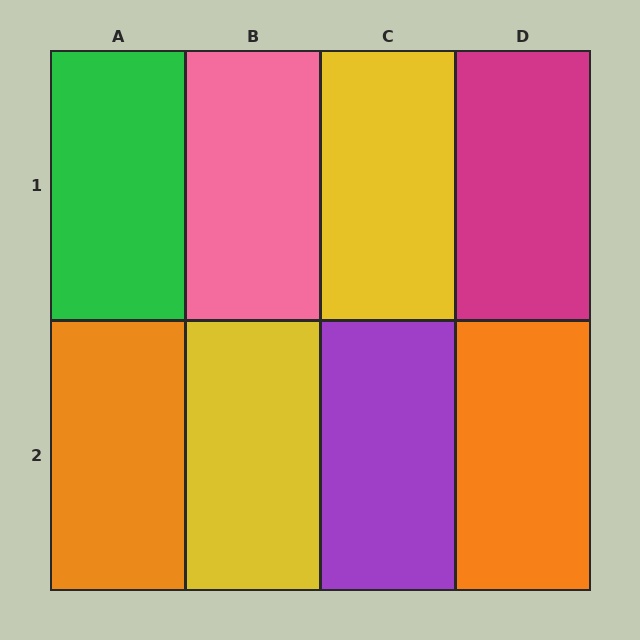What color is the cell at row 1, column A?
Green.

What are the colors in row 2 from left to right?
Orange, yellow, purple, orange.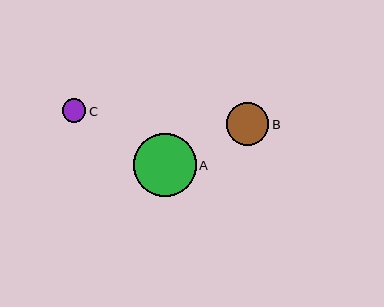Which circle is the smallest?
Circle C is the smallest with a size of approximately 24 pixels.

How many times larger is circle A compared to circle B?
Circle A is approximately 1.5 times the size of circle B.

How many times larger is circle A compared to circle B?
Circle A is approximately 1.5 times the size of circle B.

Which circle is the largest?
Circle A is the largest with a size of approximately 63 pixels.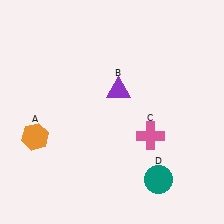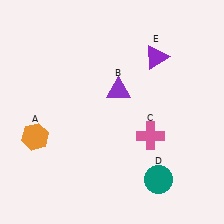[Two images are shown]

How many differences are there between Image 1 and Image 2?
There is 1 difference between the two images.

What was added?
A purple triangle (E) was added in Image 2.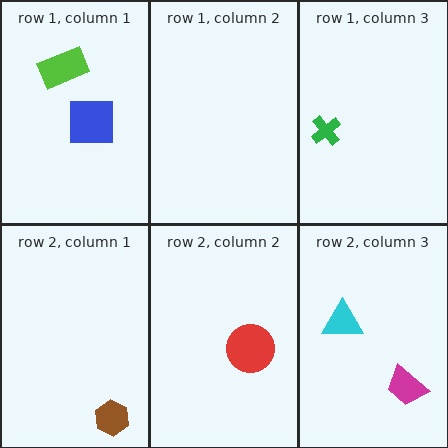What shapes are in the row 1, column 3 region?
The green cross.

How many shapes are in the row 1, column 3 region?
1.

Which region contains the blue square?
The row 1, column 1 region.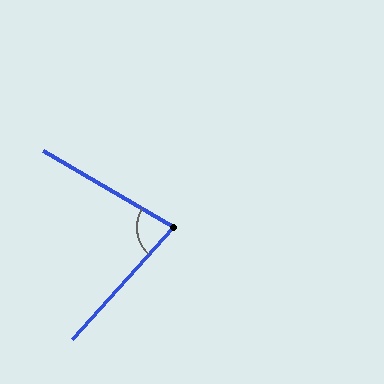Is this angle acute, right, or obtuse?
It is acute.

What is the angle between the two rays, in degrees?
Approximately 79 degrees.